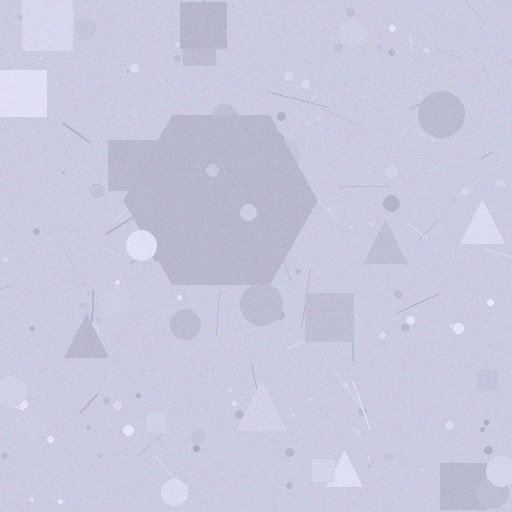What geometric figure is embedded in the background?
A hexagon is embedded in the background.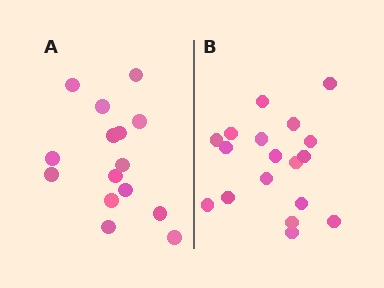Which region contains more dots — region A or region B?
Region B (the right region) has more dots.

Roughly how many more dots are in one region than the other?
Region B has just a few more — roughly 2 or 3 more dots than region A.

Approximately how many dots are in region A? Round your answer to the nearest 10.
About 20 dots. (The exact count is 15, which rounds to 20.)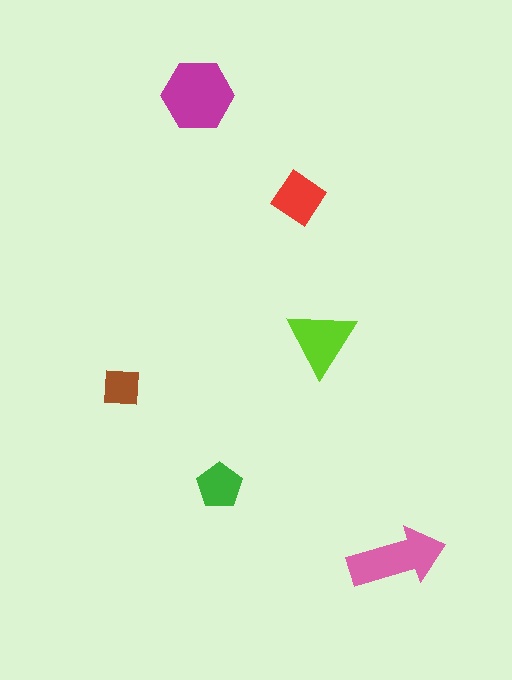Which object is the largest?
The magenta hexagon.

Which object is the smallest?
The brown square.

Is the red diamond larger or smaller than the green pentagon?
Larger.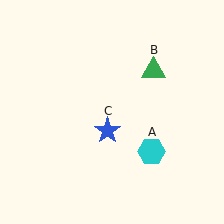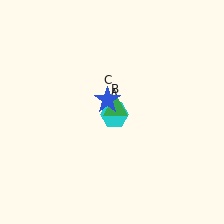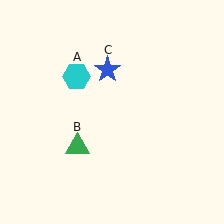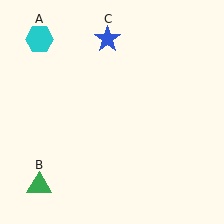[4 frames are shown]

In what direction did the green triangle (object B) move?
The green triangle (object B) moved down and to the left.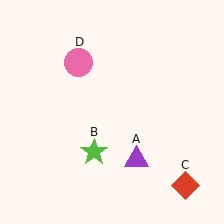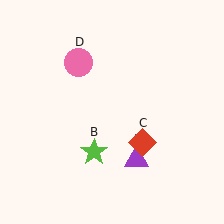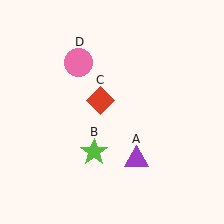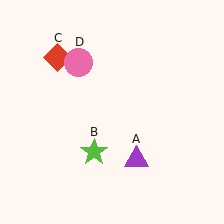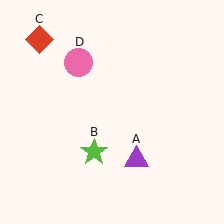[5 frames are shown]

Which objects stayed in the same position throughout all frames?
Purple triangle (object A) and lime star (object B) and pink circle (object D) remained stationary.